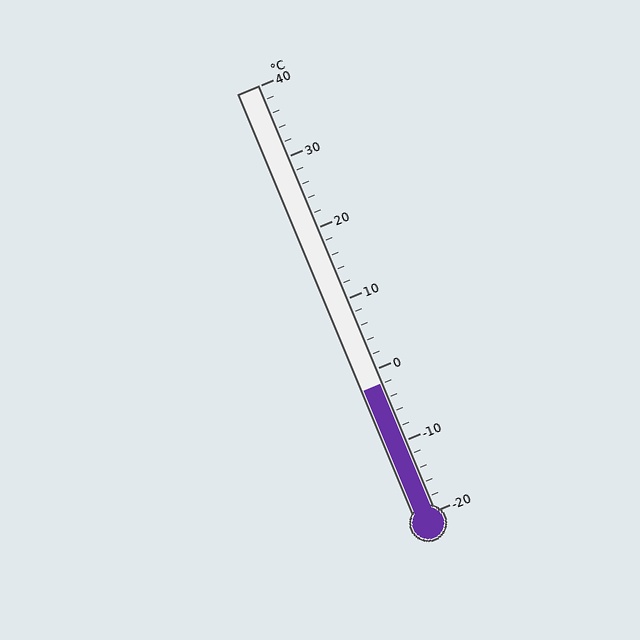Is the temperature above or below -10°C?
The temperature is above -10°C.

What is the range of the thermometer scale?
The thermometer scale ranges from -20°C to 40°C.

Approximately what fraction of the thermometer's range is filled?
The thermometer is filled to approximately 30% of its range.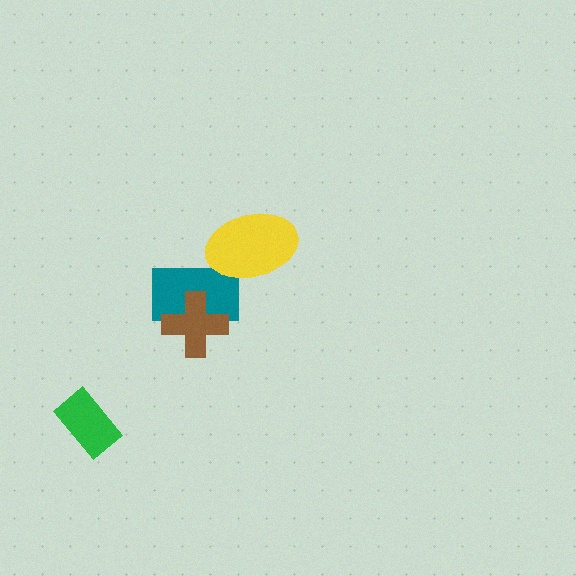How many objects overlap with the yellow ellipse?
1 object overlaps with the yellow ellipse.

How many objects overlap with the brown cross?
1 object overlaps with the brown cross.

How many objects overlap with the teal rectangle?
2 objects overlap with the teal rectangle.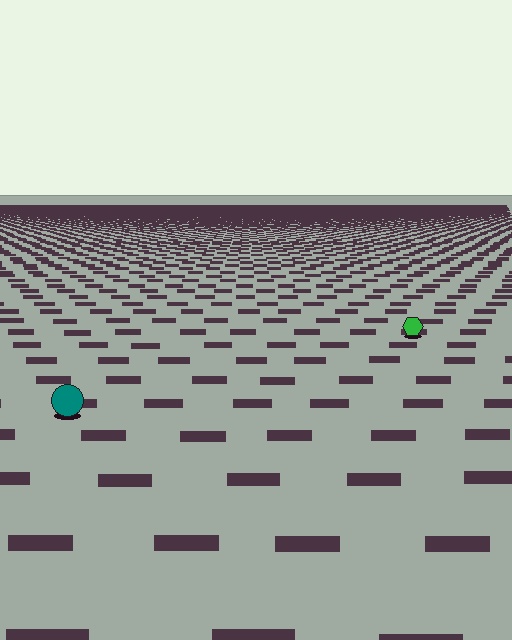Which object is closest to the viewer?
The teal circle is closest. The texture marks near it are larger and more spread out.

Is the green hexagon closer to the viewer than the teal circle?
No. The teal circle is closer — you can tell from the texture gradient: the ground texture is coarser near it.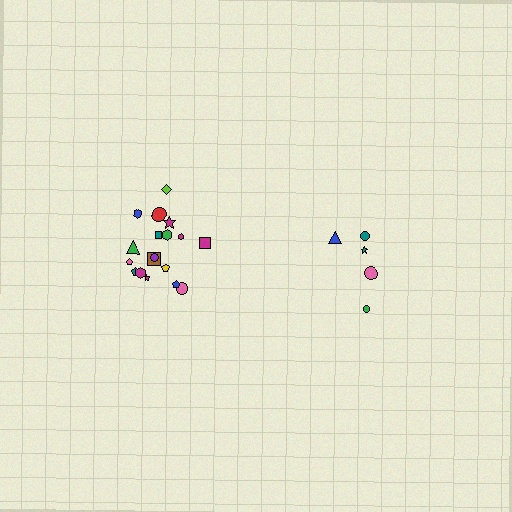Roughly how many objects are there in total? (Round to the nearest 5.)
Roughly 25 objects in total.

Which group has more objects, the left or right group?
The left group.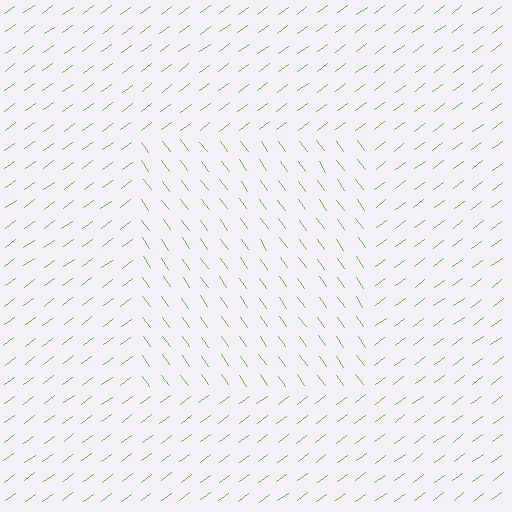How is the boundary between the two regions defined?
The boundary is defined purely by a change in line orientation (approximately 89 degrees difference). All lines are the same color and thickness.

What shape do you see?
I see a rectangle.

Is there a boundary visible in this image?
Yes, there is a texture boundary formed by a change in line orientation.